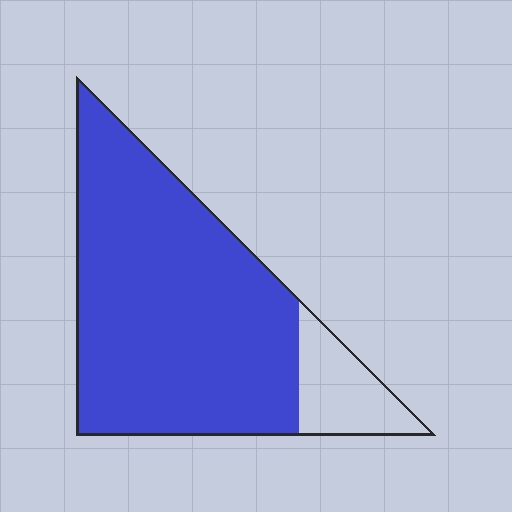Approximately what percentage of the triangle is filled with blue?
Approximately 85%.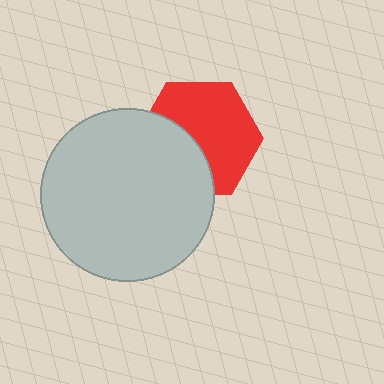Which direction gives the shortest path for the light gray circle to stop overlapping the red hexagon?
Moving toward the lower-left gives the shortest separation.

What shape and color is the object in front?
The object in front is a light gray circle.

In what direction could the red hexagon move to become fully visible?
The red hexagon could move toward the upper-right. That would shift it out from behind the light gray circle entirely.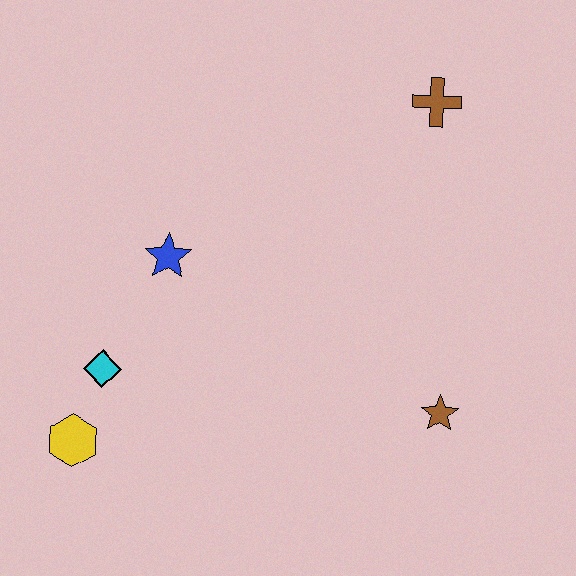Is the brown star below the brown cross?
Yes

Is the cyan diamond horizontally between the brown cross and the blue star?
No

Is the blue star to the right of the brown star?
No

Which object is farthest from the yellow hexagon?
The brown cross is farthest from the yellow hexagon.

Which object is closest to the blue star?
The cyan diamond is closest to the blue star.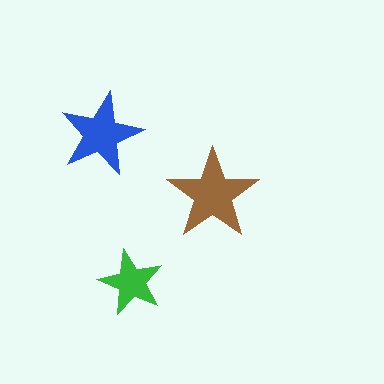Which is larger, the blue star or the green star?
The blue one.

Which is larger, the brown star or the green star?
The brown one.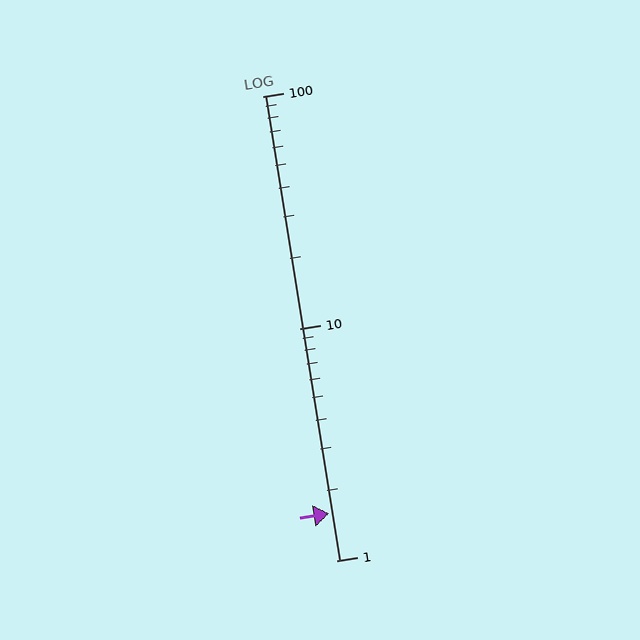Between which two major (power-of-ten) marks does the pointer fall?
The pointer is between 1 and 10.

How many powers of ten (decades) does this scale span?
The scale spans 2 decades, from 1 to 100.